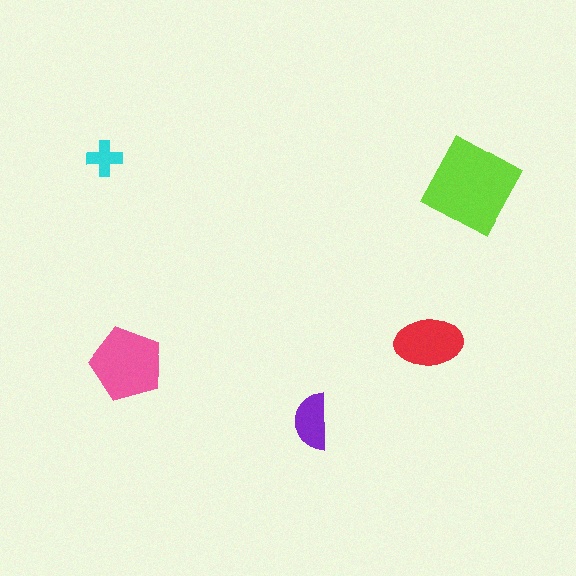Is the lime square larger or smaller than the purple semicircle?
Larger.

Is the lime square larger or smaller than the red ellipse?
Larger.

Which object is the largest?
The lime square.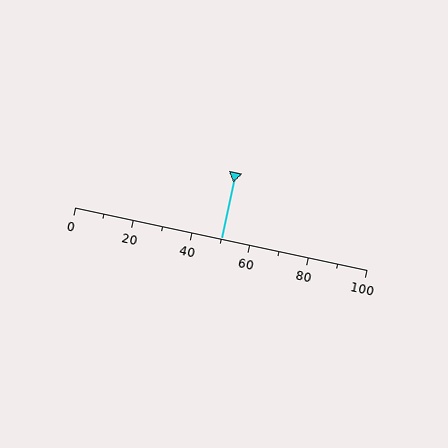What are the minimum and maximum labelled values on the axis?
The axis runs from 0 to 100.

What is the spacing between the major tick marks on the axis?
The major ticks are spaced 20 apart.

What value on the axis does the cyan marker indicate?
The marker indicates approximately 50.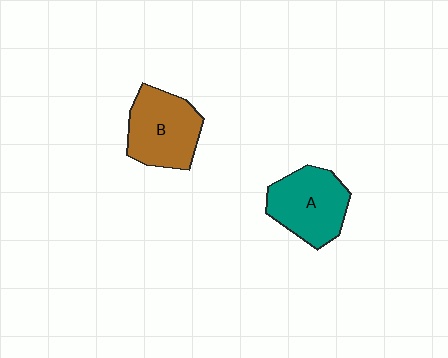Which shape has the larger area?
Shape B (brown).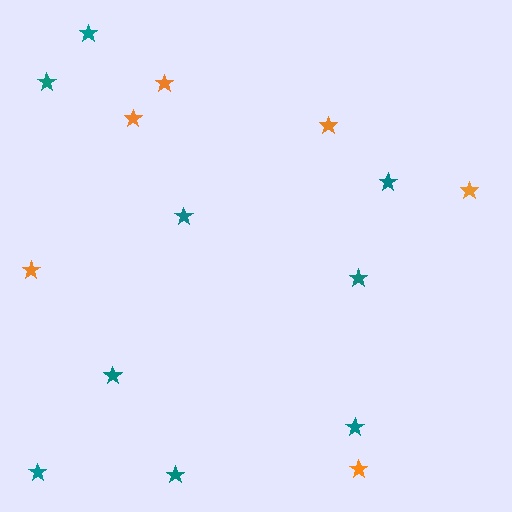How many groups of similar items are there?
There are 2 groups: one group of teal stars (9) and one group of orange stars (6).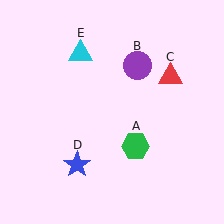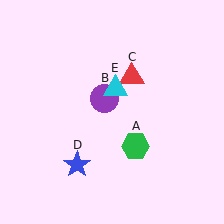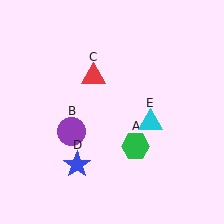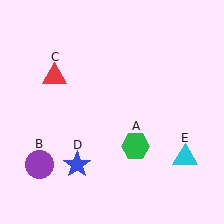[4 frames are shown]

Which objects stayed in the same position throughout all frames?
Green hexagon (object A) and blue star (object D) remained stationary.